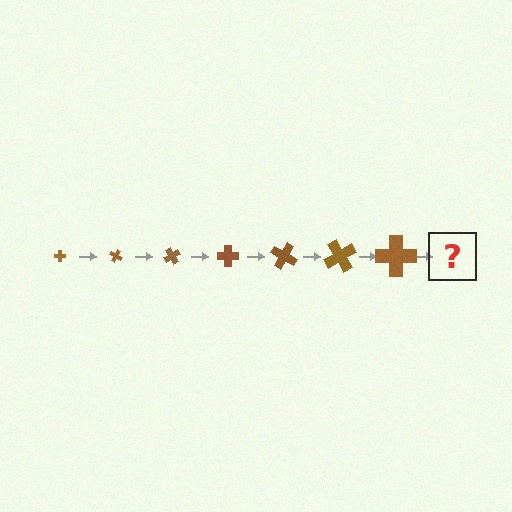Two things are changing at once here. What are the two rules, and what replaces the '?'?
The two rules are that the cross grows larger each step and it rotates 30 degrees each step. The '?' should be a cross, larger than the previous one and rotated 210 degrees from the start.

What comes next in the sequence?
The next element should be a cross, larger than the previous one and rotated 210 degrees from the start.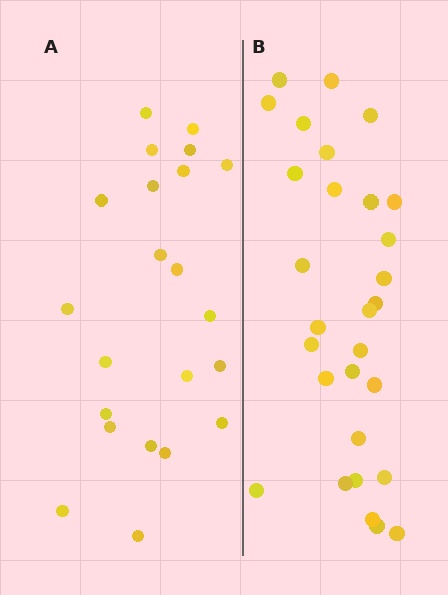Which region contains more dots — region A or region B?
Region B (the right region) has more dots.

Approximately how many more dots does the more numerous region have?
Region B has roughly 8 or so more dots than region A.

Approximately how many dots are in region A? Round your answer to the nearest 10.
About 20 dots. (The exact count is 22, which rounds to 20.)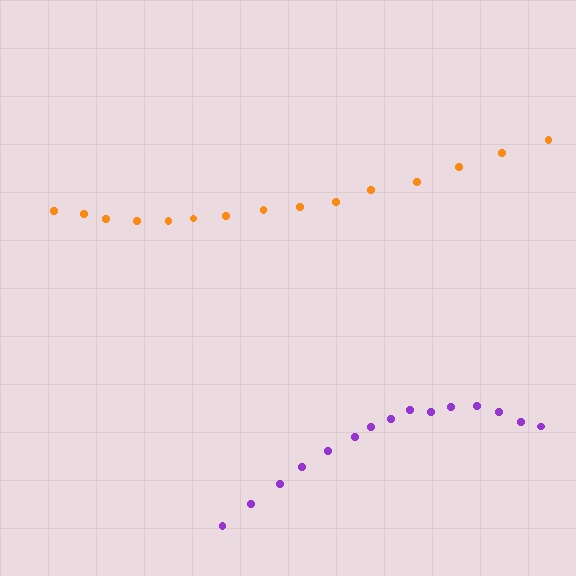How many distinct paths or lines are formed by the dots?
There are 2 distinct paths.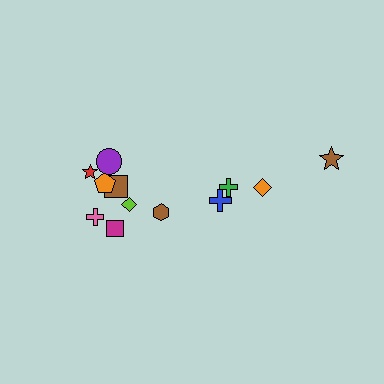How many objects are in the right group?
There are 4 objects.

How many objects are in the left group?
There are 8 objects.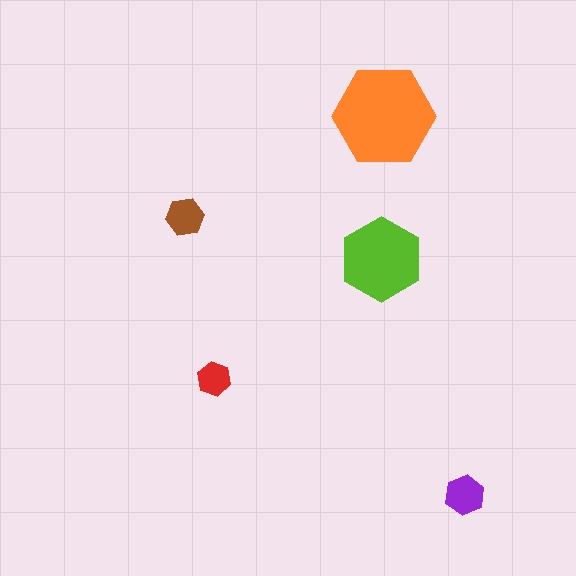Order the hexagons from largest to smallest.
the orange one, the lime one, the purple one, the brown one, the red one.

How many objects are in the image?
There are 5 objects in the image.